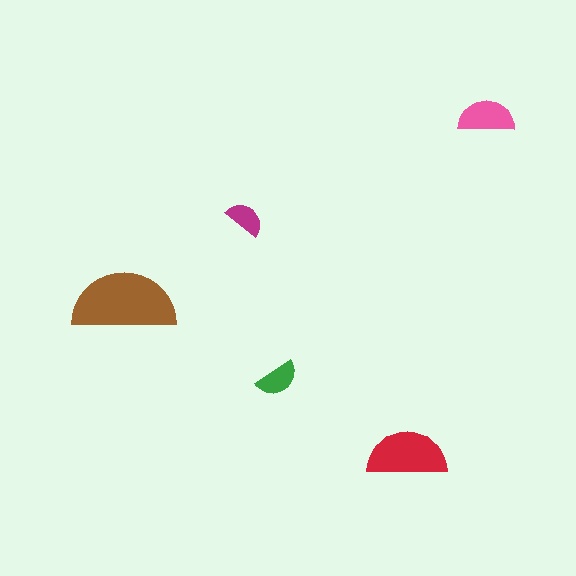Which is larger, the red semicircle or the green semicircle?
The red one.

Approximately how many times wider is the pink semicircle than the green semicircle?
About 1.5 times wider.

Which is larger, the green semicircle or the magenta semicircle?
The green one.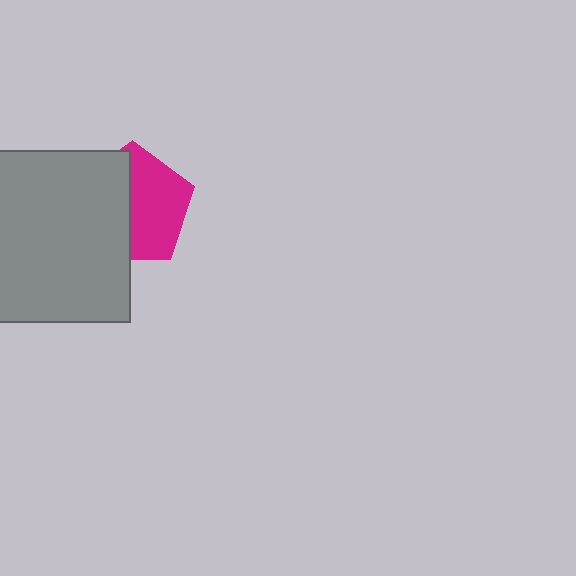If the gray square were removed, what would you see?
You would see the complete magenta pentagon.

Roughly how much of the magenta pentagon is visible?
About half of it is visible (roughly 51%).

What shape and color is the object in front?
The object in front is a gray square.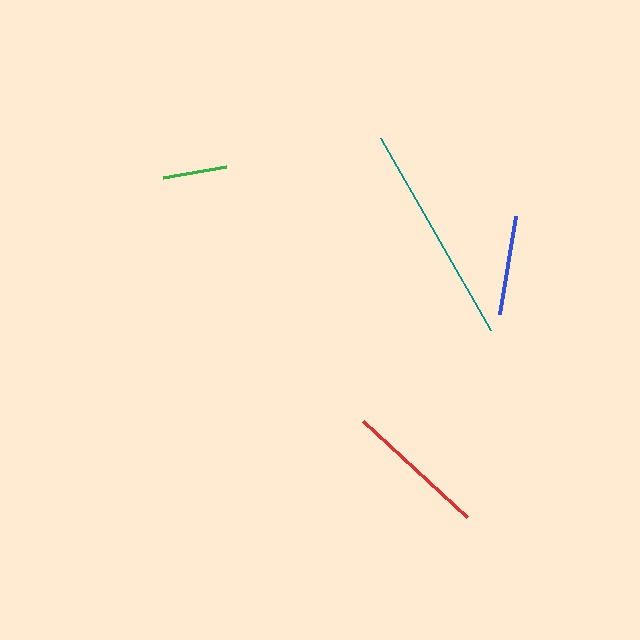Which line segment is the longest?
The teal line is the longest at approximately 222 pixels.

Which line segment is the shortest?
The green line is the shortest at approximately 65 pixels.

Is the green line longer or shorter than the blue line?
The blue line is longer than the green line.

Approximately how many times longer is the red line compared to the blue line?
The red line is approximately 1.4 times the length of the blue line.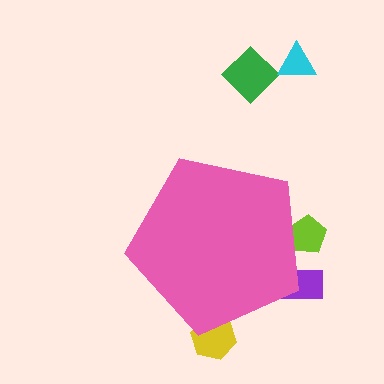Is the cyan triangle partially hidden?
No, the cyan triangle is fully visible.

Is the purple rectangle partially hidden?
Yes, the purple rectangle is partially hidden behind the pink pentagon.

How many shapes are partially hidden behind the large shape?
3 shapes are partially hidden.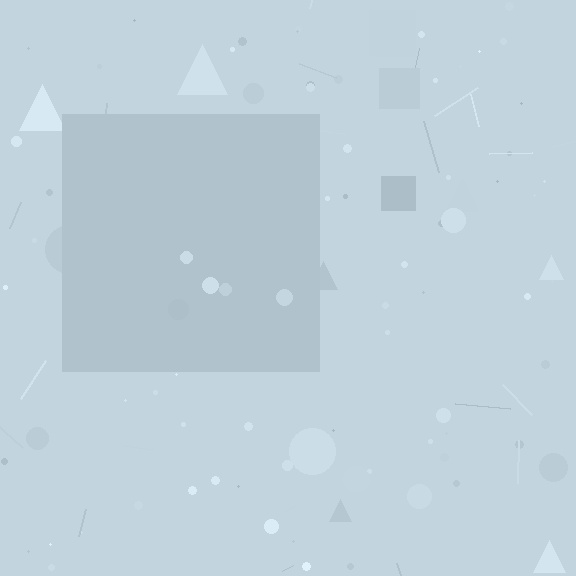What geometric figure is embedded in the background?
A square is embedded in the background.